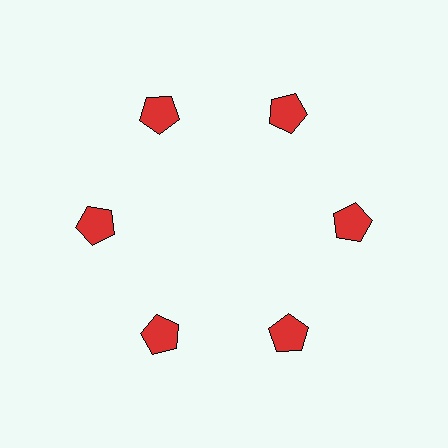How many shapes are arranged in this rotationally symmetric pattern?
There are 6 shapes, arranged in 6 groups of 1.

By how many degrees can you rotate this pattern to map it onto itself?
The pattern maps onto itself every 60 degrees of rotation.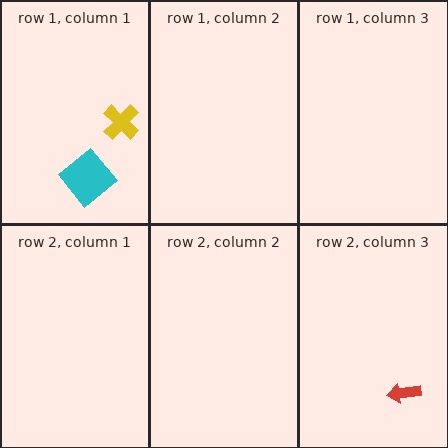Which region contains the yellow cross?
The row 1, column 1 region.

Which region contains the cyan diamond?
The row 1, column 1 region.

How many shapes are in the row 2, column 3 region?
1.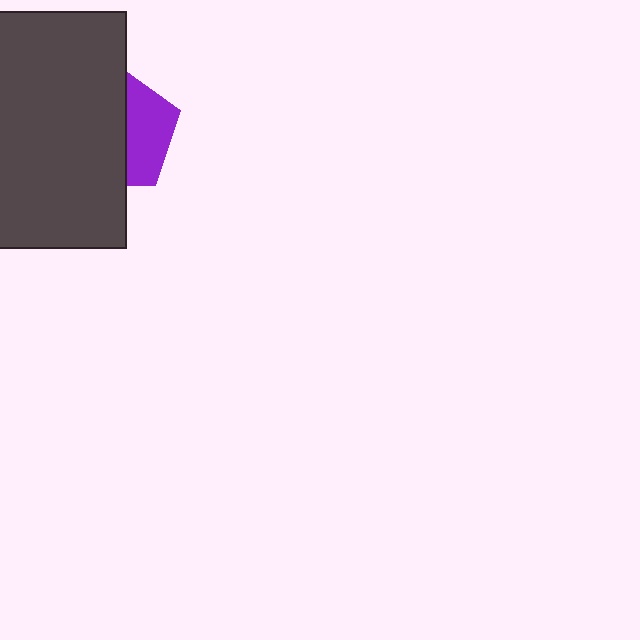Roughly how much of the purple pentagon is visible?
A small part of it is visible (roughly 38%).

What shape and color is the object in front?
The object in front is a dark gray rectangle.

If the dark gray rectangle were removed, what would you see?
You would see the complete purple pentagon.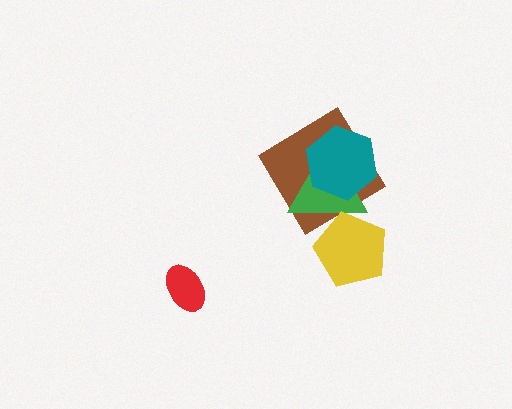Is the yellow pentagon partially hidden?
No, no other shape covers it.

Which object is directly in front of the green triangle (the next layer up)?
The teal hexagon is directly in front of the green triangle.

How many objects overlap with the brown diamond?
2 objects overlap with the brown diamond.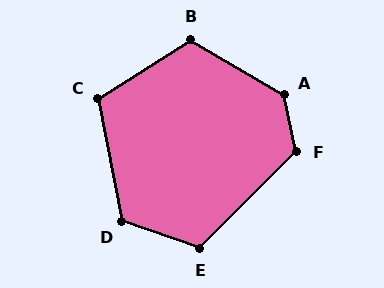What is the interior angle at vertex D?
Approximately 120 degrees (obtuse).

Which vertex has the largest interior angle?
A, at approximately 133 degrees.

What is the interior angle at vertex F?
Approximately 123 degrees (obtuse).